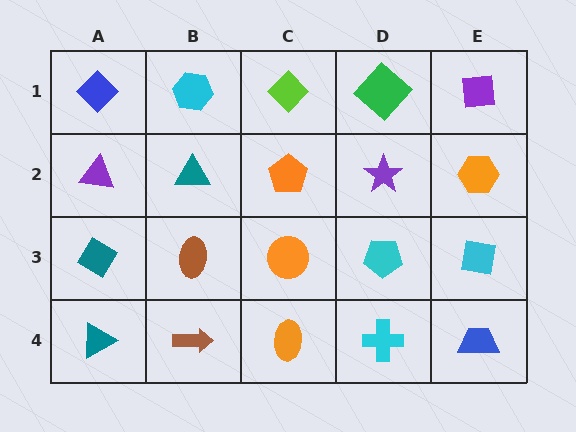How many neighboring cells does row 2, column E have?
3.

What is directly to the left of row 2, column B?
A purple triangle.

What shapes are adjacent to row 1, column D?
A purple star (row 2, column D), a lime diamond (row 1, column C), a purple square (row 1, column E).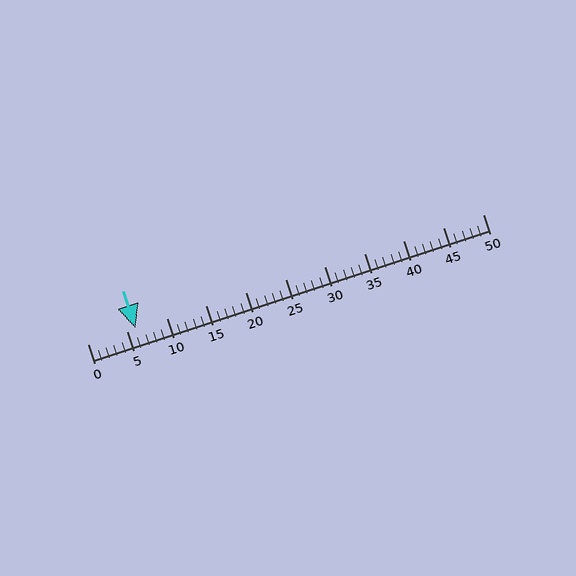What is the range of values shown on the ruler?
The ruler shows values from 0 to 50.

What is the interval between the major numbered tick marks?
The major tick marks are spaced 5 units apart.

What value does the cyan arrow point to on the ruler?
The cyan arrow points to approximately 6.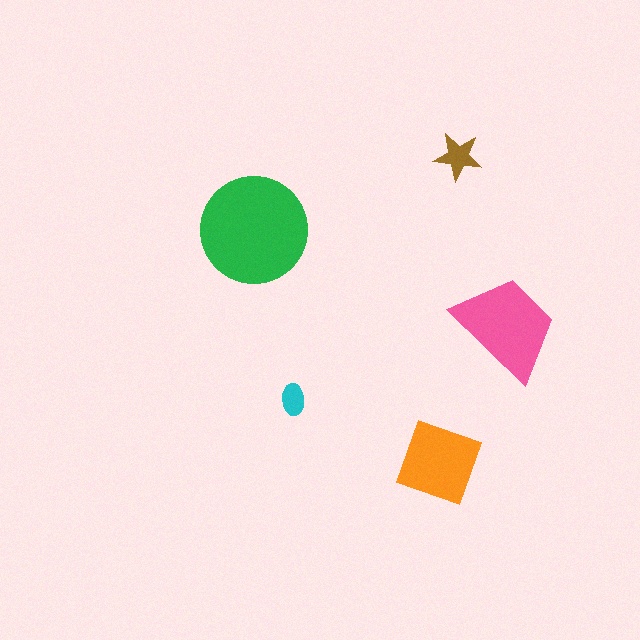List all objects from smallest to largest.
The cyan ellipse, the brown star, the orange diamond, the pink trapezoid, the green circle.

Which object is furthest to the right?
The pink trapezoid is rightmost.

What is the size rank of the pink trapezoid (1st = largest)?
2nd.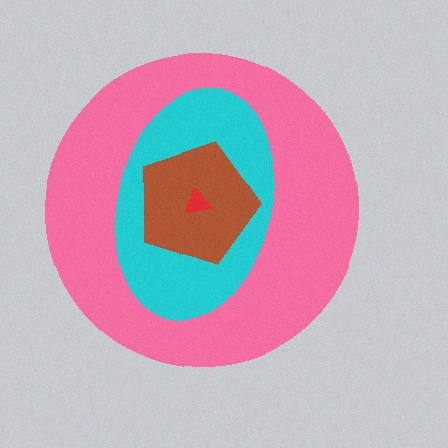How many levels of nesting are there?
4.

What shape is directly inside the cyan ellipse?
The brown pentagon.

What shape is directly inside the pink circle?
The cyan ellipse.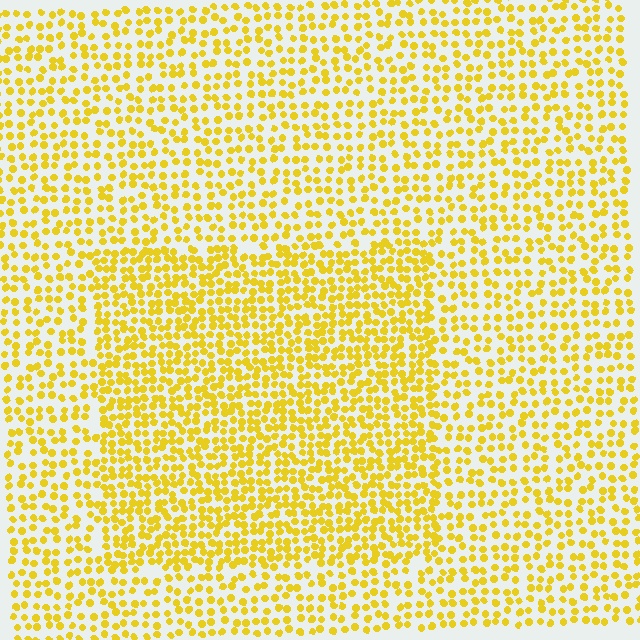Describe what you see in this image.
The image contains small yellow elements arranged at two different densities. A rectangle-shaped region is visible where the elements are more densely packed than the surrounding area.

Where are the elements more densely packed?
The elements are more densely packed inside the rectangle boundary.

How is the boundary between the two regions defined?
The boundary is defined by a change in element density (approximately 1.6x ratio). All elements are the same color, size, and shape.